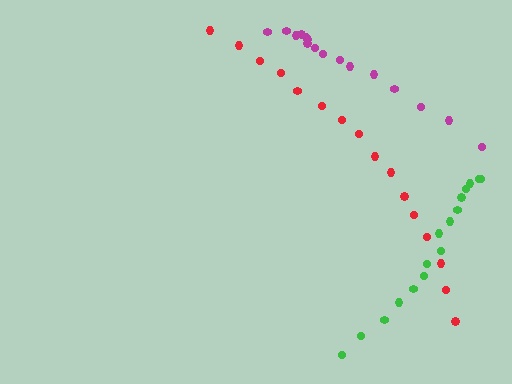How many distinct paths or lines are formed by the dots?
There are 3 distinct paths.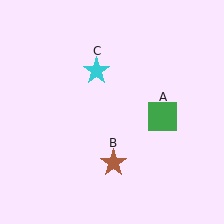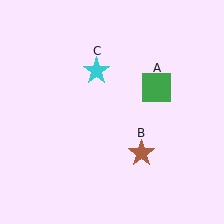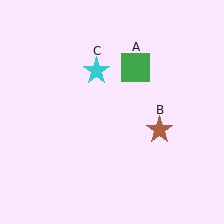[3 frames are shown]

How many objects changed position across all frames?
2 objects changed position: green square (object A), brown star (object B).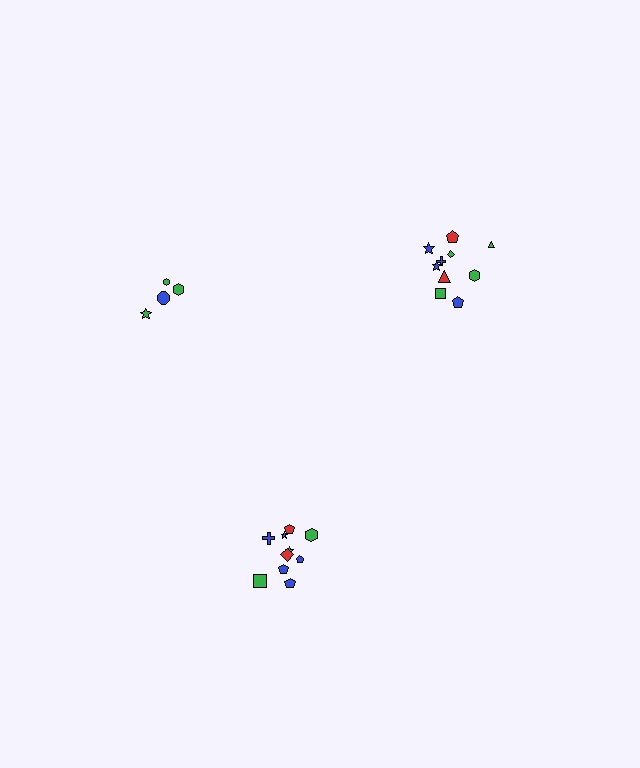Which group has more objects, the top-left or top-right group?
The top-right group.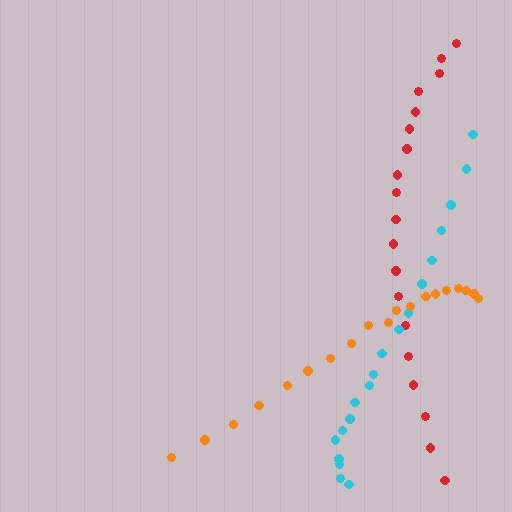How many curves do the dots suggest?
There are 3 distinct paths.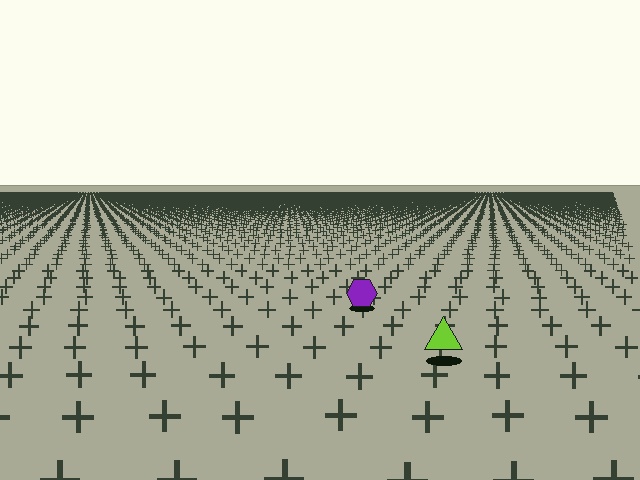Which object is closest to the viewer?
The lime triangle is closest. The texture marks near it are larger and more spread out.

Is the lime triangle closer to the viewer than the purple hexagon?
Yes. The lime triangle is closer — you can tell from the texture gradient: the ground texture is coarser near it.